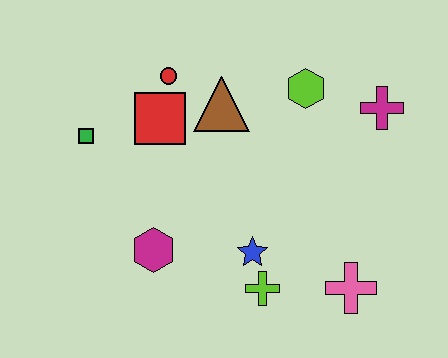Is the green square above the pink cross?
Yes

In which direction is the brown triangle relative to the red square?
The brown triangle is to the right of the red square.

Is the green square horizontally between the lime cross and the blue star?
No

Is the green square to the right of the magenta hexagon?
No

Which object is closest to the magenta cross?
The lime hexagon is closest to the magenta cross.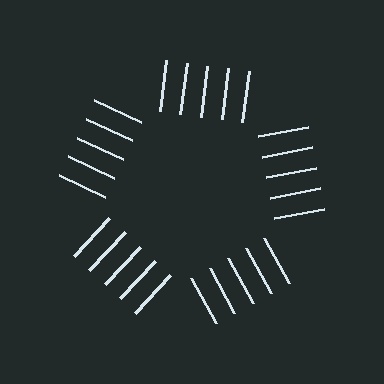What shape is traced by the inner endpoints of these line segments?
An illusory pentagon — the line segments terminate on its edges but no continuous stroke is drawn.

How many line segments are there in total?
25 — 5 along each of the 5 edges.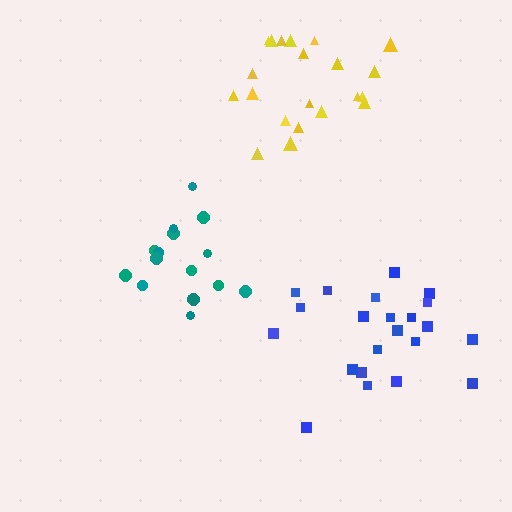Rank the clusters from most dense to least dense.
blue, teal, yellow.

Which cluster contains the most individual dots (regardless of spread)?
Blue (22).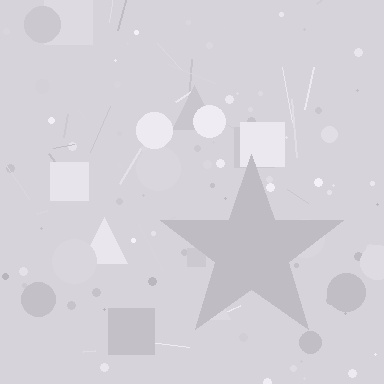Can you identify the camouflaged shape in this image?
The camouflaged shape is a star.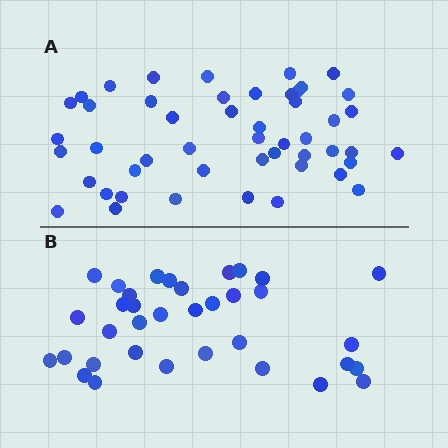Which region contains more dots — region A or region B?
Region A (the top region) has more dots.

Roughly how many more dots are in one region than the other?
Region A has approximately 15 more dots than region B.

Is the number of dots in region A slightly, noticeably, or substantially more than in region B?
Region A has noticeably more, but not dramatically so. The ratio is roughly 1.4 to 1.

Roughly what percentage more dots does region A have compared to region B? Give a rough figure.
About 40% more.